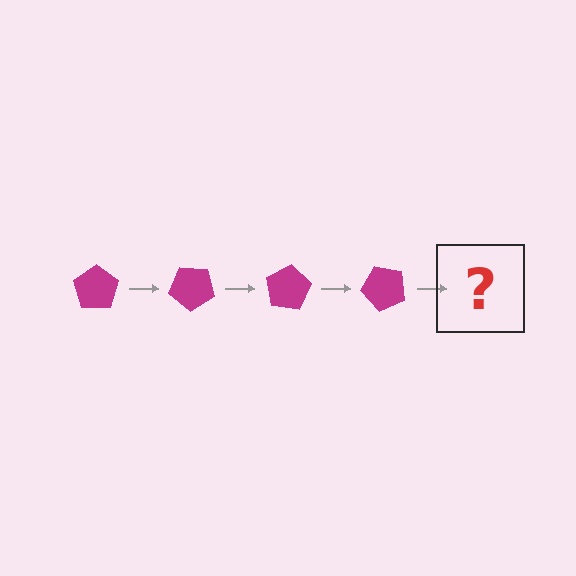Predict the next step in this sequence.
The next step is a magenta pentagon rotated 160 degrees.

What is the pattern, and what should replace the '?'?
The pattern is that the pentagon rotates 40 degrees each step. The '?' should be a magenta pentagon rotated 160 degrees.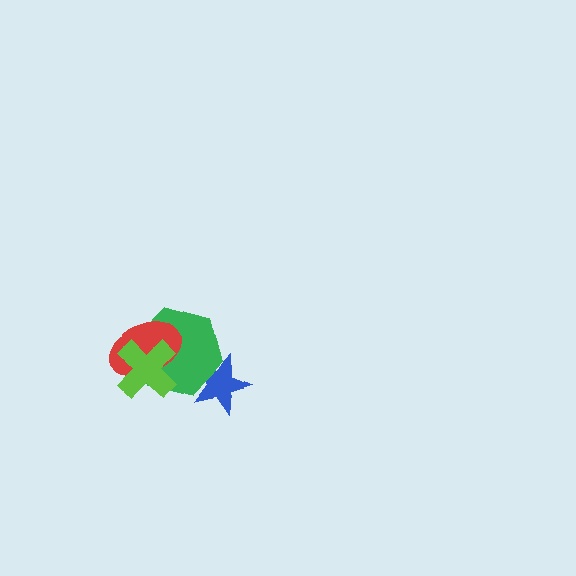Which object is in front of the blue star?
The green hexagon is in front of the blue star.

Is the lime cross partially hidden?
No, no other shape covers it.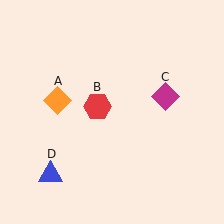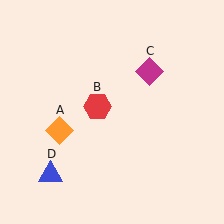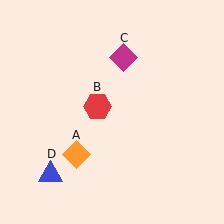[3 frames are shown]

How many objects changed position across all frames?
2 objects changed position: orange diamond (object A), magenta diamond (object C).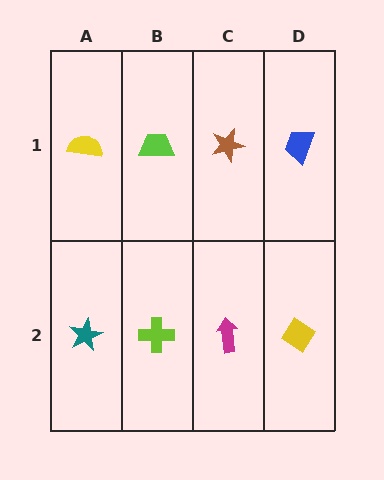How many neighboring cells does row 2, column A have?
2.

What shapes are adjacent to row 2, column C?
A brown star (row 1, column C), a lime cross (row 2, column B), a yellow diamond (row 2, column D).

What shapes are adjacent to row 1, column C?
A magenta arrow (row 2, column C), a lime trapezoid (row 1, column B), a blue trapezoid (row 1, column D).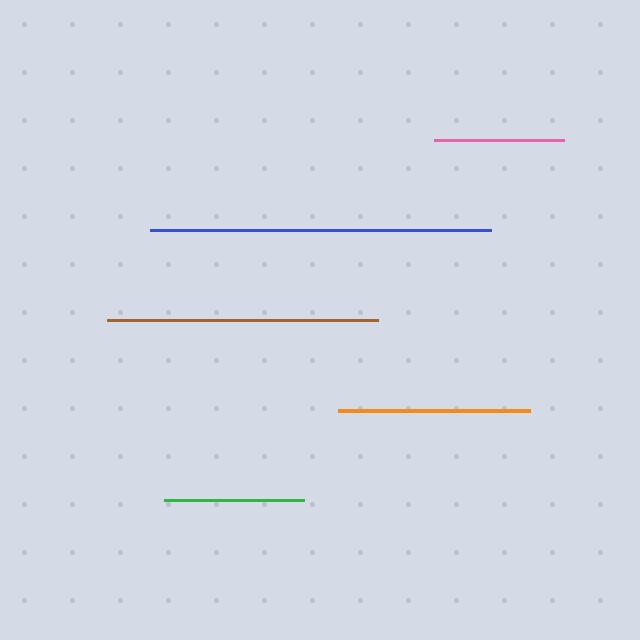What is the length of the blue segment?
The blue segment is approximately 341 pixels long.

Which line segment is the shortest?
The pink line is the shortest at approximately 130 pixels.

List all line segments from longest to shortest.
From longest to shortest: blue, brown, orange, green, pink.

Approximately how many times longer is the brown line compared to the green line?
The brown line is approximately 1.9 times the length of the green line.